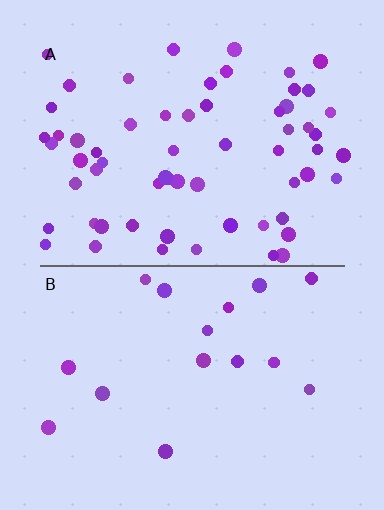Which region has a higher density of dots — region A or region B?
A (the top).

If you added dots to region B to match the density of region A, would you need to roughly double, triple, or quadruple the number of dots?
Approximately quadruple.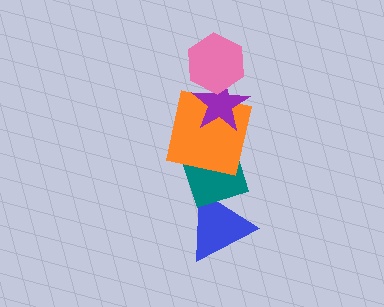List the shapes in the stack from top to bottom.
From top to bottom: the pink hexagon, the purple star, the orange square, the teal diamond, the blue triangle.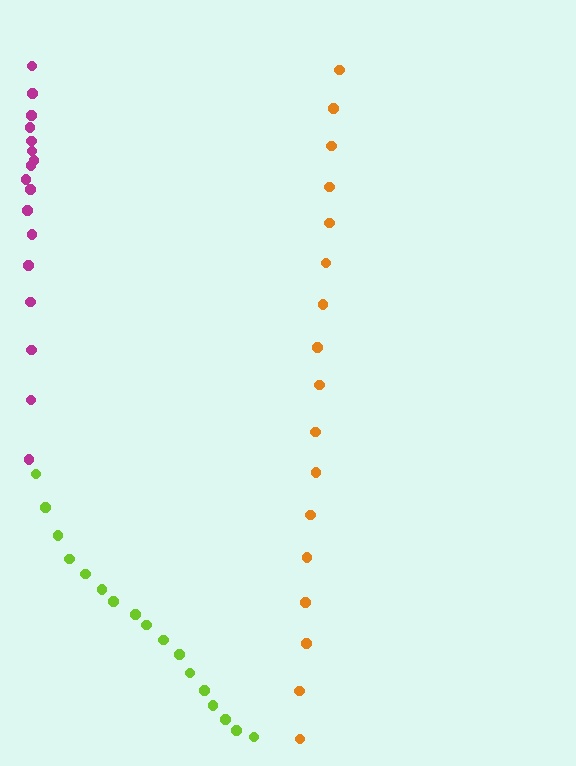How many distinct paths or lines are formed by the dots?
There are 3 distinct paths.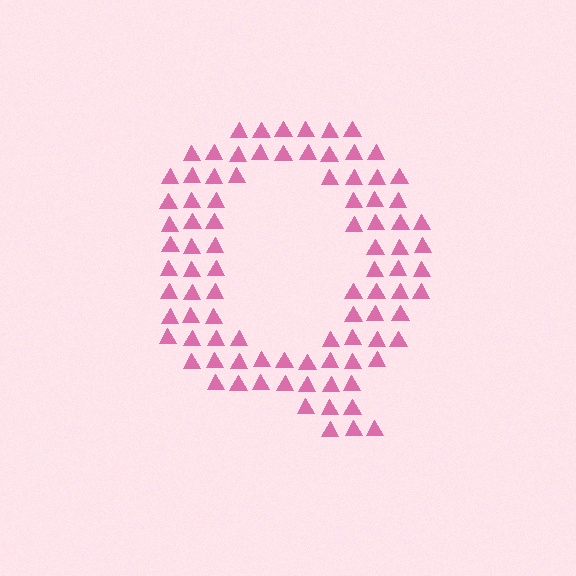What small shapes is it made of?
It is made of small triangles.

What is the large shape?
The large shape is the letter Q.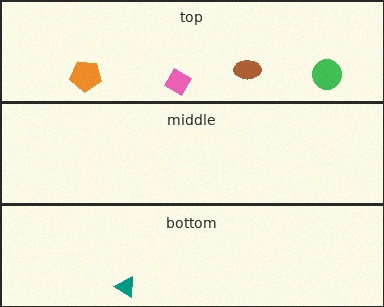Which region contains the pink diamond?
The top region.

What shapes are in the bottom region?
The teal triangle.